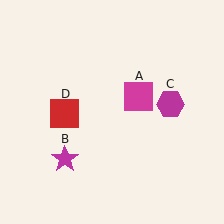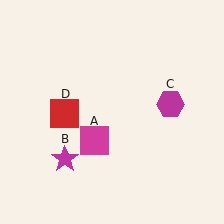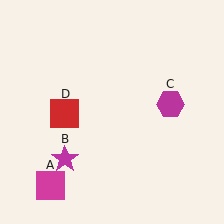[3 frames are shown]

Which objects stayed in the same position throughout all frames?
Magenta star (object B) and magenta hexagon (object C) and red square (object D) remained stationary.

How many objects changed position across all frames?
1 object changed position: magenta square (object A).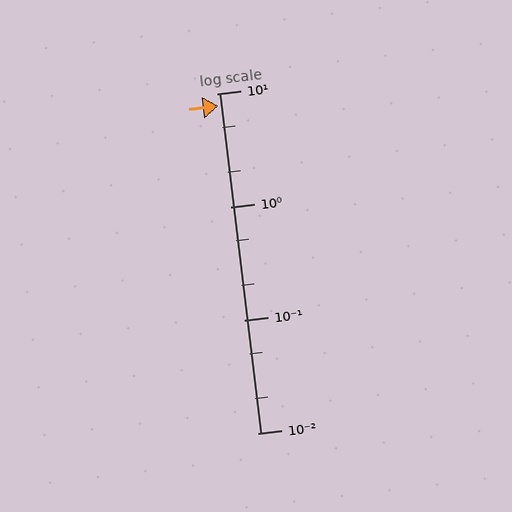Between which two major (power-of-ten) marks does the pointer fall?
The pointer is between 1 and 10.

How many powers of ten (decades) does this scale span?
The scale spans 3 decades, from 0.01 to 10.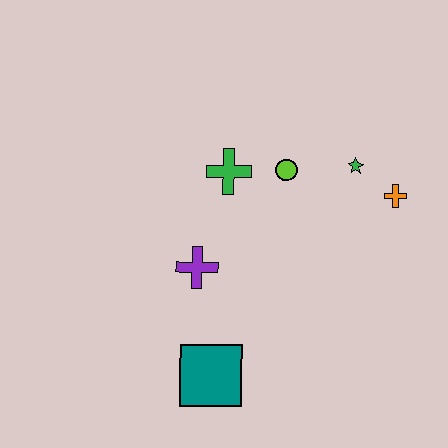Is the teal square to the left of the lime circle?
Yes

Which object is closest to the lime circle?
The green cross is closest to the lime circle.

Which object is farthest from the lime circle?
The teal square is farthest from the lime circle.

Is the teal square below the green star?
Yes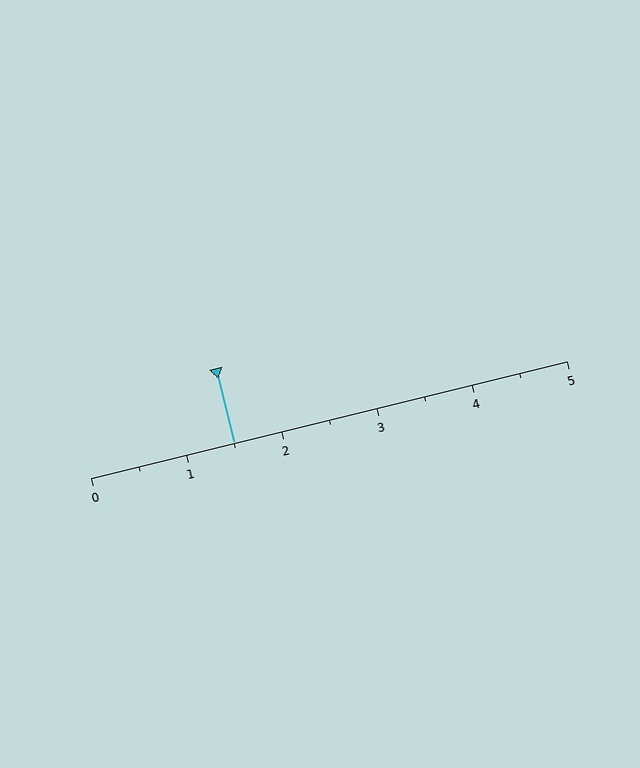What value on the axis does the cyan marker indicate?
The marker indicates approximately 1.5.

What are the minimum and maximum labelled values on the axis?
The axis runs from 0 to 5.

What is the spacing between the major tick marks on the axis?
The major ticks are spaced 1 apart.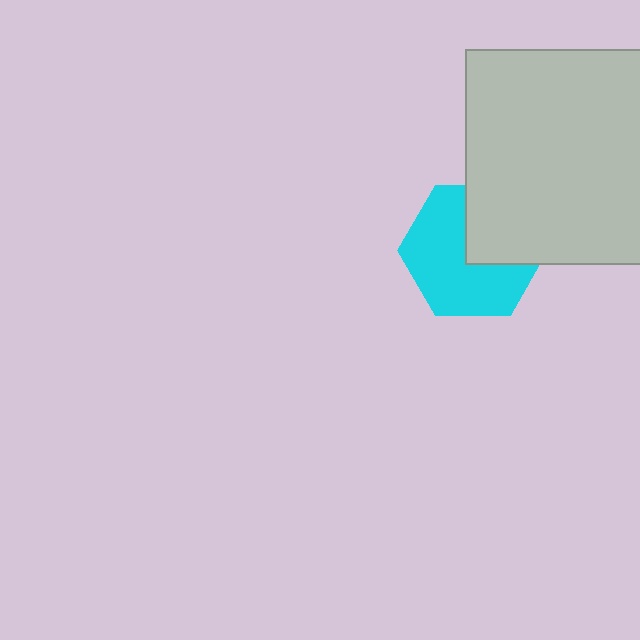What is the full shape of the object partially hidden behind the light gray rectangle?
The partially hidden object is a cyan hexagon.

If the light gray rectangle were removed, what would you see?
You would see the complete cyan hexagon.